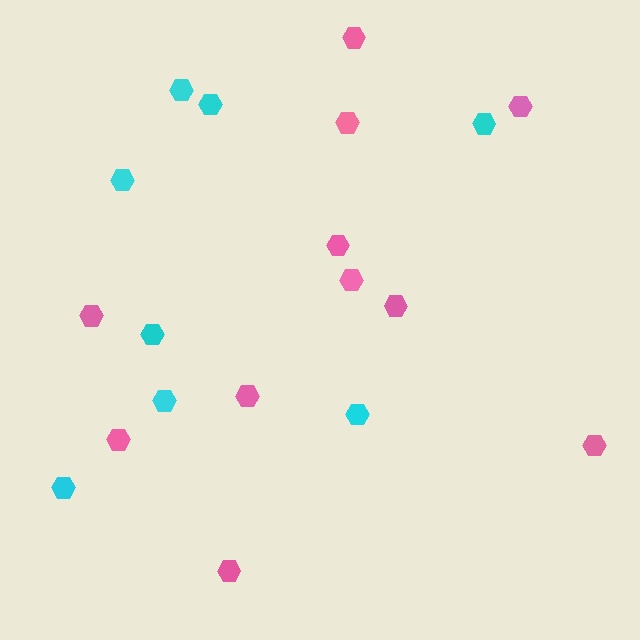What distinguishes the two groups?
There are 2 groups: one group of pink hexagons (11) and one group of cyan hexagons (8).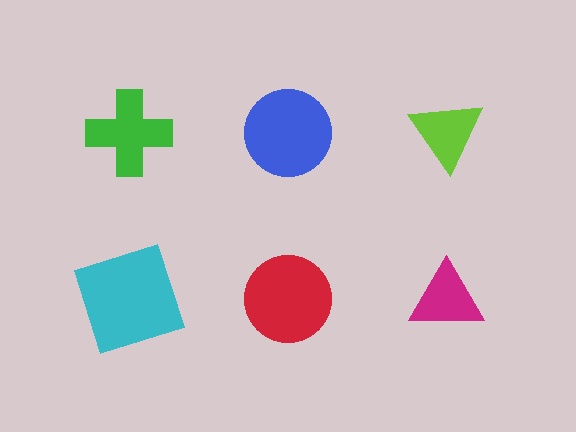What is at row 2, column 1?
A cyan square.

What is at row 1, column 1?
A green cross.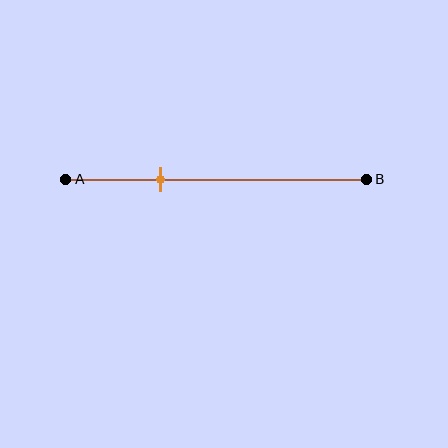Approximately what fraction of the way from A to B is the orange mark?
The orange mark is approximately 30% of the way from A to B.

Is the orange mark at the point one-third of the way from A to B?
Yes, the mark is approximately at the one-third point.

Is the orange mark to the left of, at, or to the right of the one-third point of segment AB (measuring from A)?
The orange mark is approximately at the one-third point of segment AB.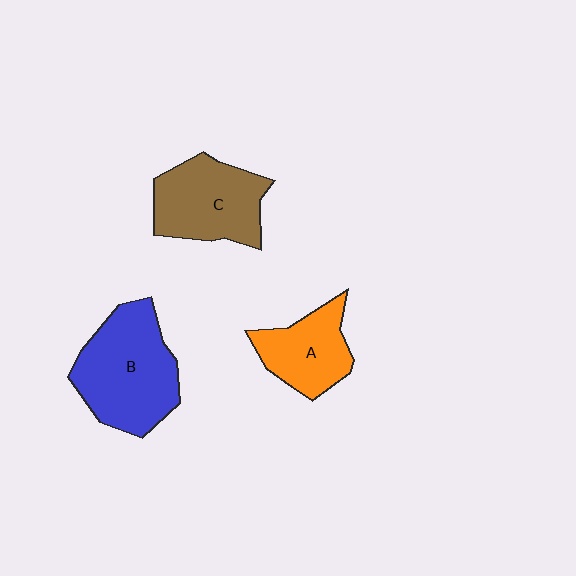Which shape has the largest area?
Shape B (blue).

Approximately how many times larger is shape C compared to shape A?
Approximately 1.3 times.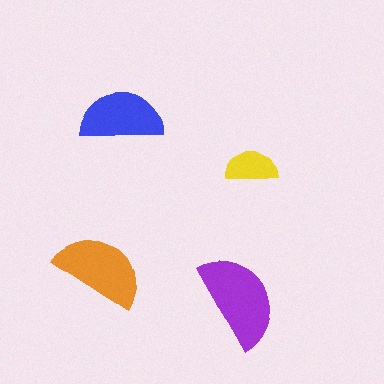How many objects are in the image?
There are 4 objects in the image.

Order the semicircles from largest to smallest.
the purple one, the orange one, the blue one, the yellow one.